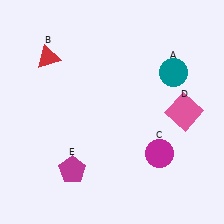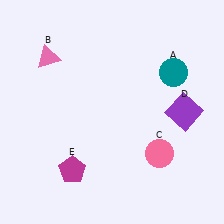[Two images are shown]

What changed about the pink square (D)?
In Image 1, D is pink. In Image 2, it changed to purple.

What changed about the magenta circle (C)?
In Image 1, C is magenta. In Image 2, it changed to pink.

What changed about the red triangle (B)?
In Image 1, B is red. In Image 2, it changed to pink.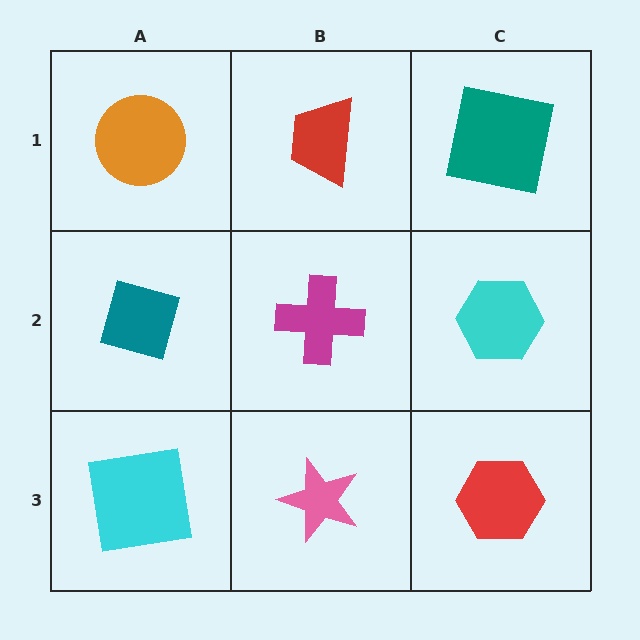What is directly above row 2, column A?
An orange circle.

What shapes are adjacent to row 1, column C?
A cyan hexagon (row 2, column C), a red trapezoid (row 1, column B).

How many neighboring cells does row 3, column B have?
3.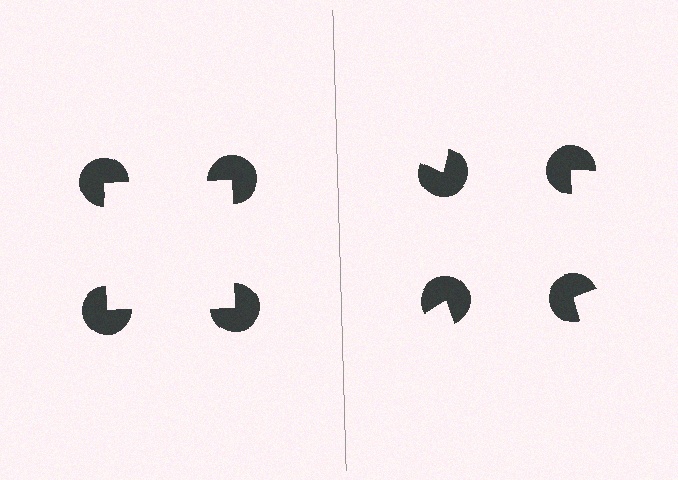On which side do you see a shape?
An illusory square appears on the left side. On the right side the wedge cuts are rotated, so no coherent shape forms.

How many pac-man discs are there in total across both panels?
8 — 4 on each side.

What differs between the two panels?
The pac-man discs are positioned identically on both sides; only the wedge orientations differ. On the left they align to a square; on the right they are misaligned.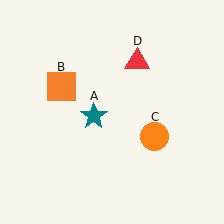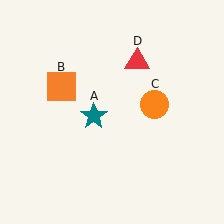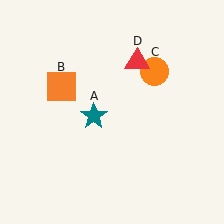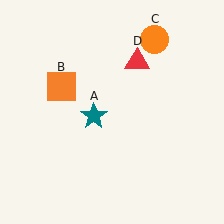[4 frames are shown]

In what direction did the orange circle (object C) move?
The orange circle (object C) moved up.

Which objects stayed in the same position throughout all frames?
Teal star (object A) and orange square (object B) and red triangle (object D) remained stationary.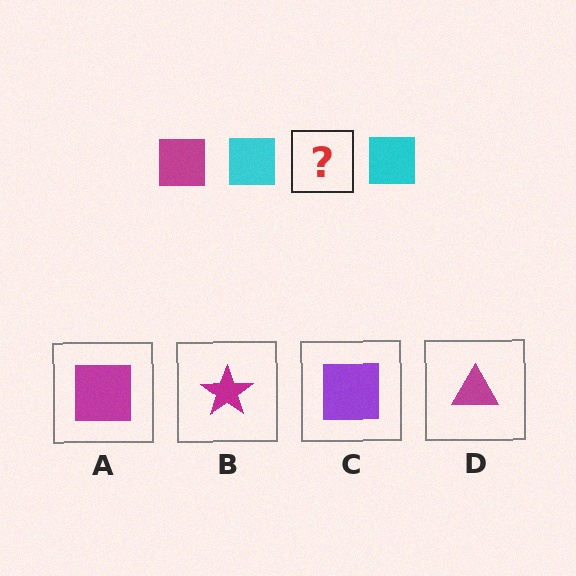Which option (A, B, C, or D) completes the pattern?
A.